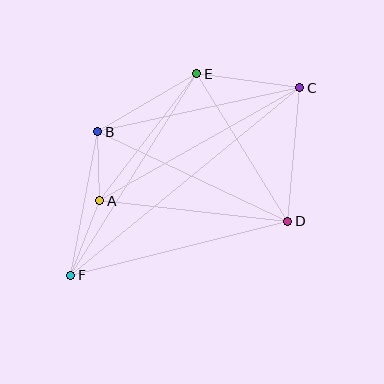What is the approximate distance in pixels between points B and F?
The distance between B and F is approximately 146 pixels.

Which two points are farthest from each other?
Points C and F are farthest from each other.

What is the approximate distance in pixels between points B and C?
The distance between B and C is approximately 207 pixels.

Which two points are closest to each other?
Points A and B are closest to each other.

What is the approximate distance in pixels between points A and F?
The distance between A and F is approximately 80 pixels.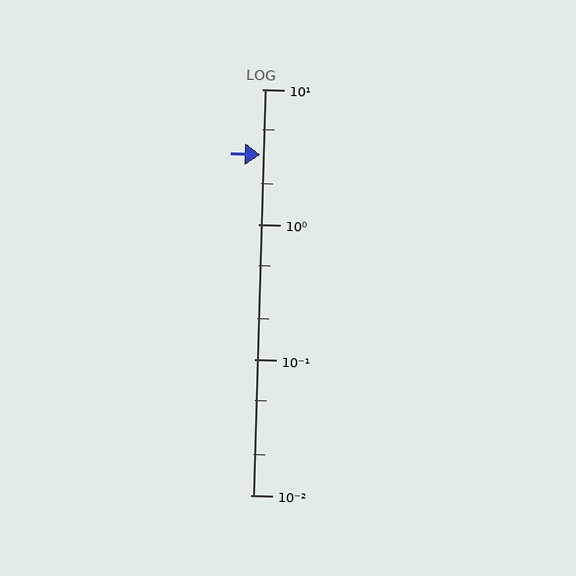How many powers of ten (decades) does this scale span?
The scale spans 3 decades, from 0.01 to 10.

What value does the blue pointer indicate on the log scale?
The pointer indicates approximately 3.3.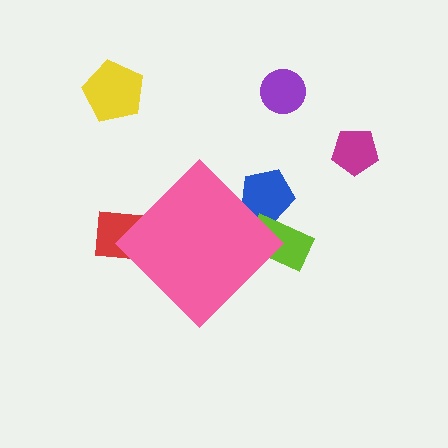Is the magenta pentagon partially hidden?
No, the magenta pentagon is fully visible.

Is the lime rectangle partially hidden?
Yes, the lime rectangle is partially hidden behind the pink diamond.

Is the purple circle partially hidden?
No, the purple circle is fully visible.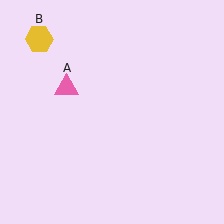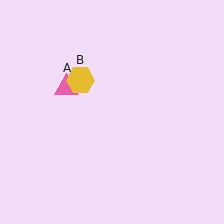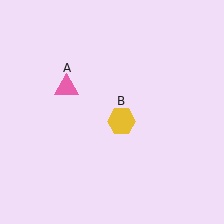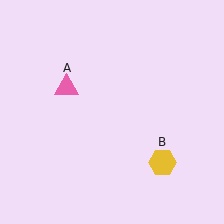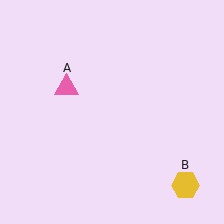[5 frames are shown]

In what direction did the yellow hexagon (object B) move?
The yellow hexagon (object B) moved down and to the right.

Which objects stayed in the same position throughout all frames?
Pink triangle (object A) remained stationary.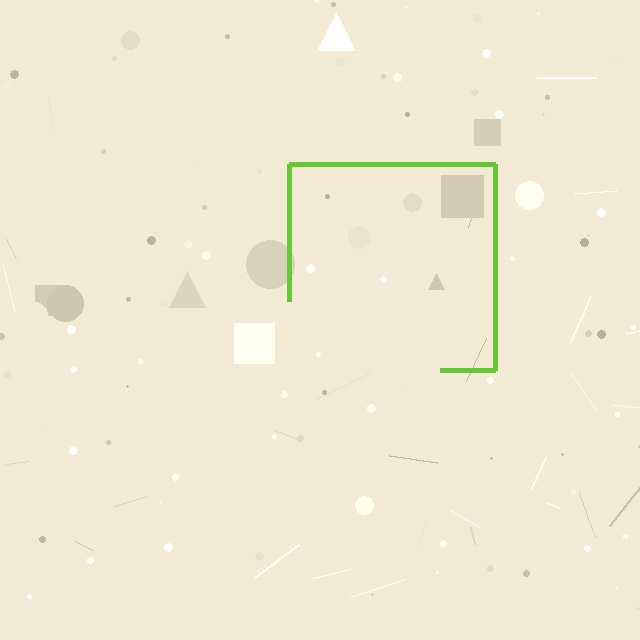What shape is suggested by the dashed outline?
The dashed outline suggests a square.